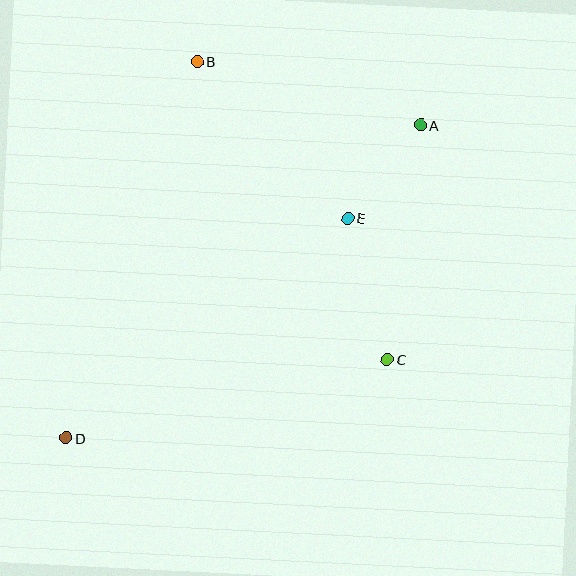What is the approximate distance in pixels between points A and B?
The distance between A and B is approximately 232 pixels.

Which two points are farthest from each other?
Points A and D are farthest from each other.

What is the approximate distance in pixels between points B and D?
The distance between B and D is approximately 399 pixels.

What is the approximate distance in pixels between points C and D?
The distance between C and D is approximately 331 pixels.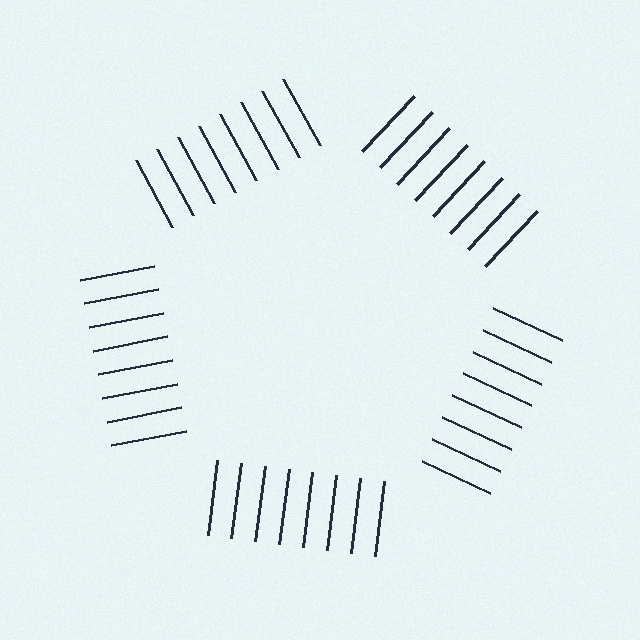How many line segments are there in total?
40 — 8 along each of the 5 edges.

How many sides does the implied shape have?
5 sides — the line-ends trace a pentagon.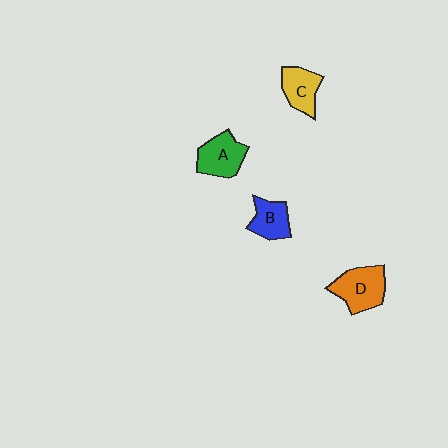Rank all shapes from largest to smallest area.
From largest to smallest: D (orange), A (green), C (yellow), B (blue).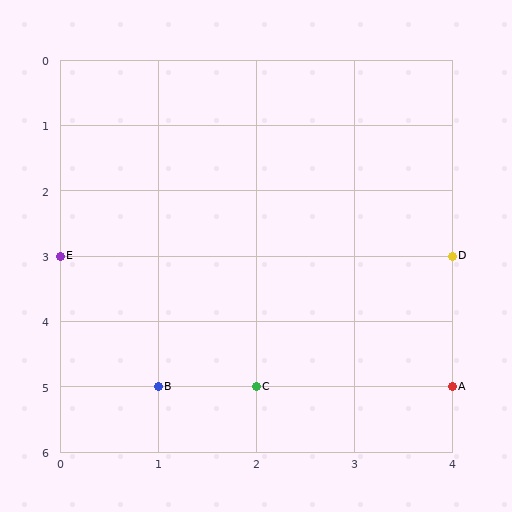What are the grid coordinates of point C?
Point C is at grid coordinates (2, 5).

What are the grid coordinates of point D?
Point D is at grid coordinates (4, 3).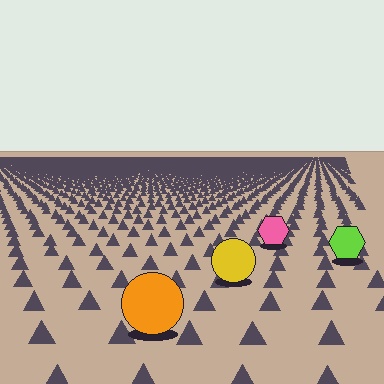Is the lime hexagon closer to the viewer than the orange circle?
No. The orange circle is closer — you can tell from the texture gradient: the ground texture is coarser near it.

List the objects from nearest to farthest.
From nearest to farthest: the orange circle, the yellow circle, the lime hexagon, the pink hexagon.